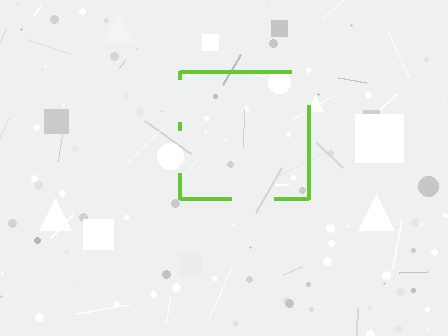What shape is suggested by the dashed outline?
The dashed outline suggests a square.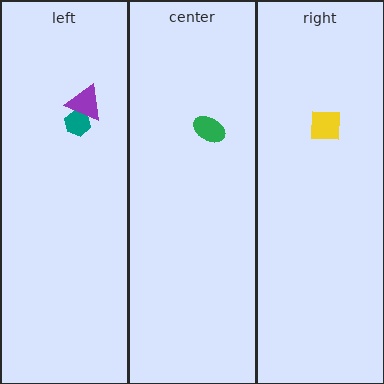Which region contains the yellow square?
The right region.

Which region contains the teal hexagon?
The left region.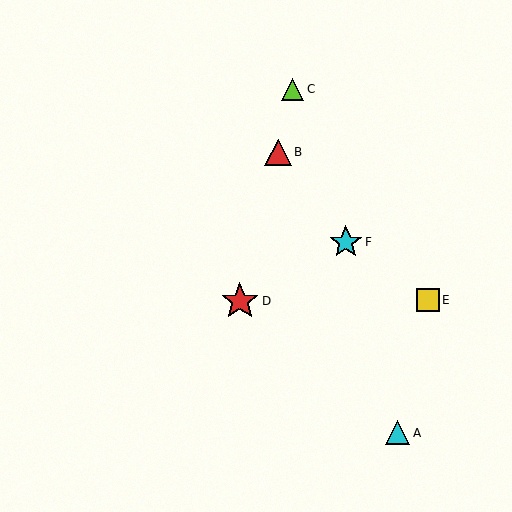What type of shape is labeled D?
Shape D is a red star.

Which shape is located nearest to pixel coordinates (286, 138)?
The red triangle (labeled B) at (278, 152) is nearest to that location.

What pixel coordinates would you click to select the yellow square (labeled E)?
Click at (428, 300) to select the yellow square E.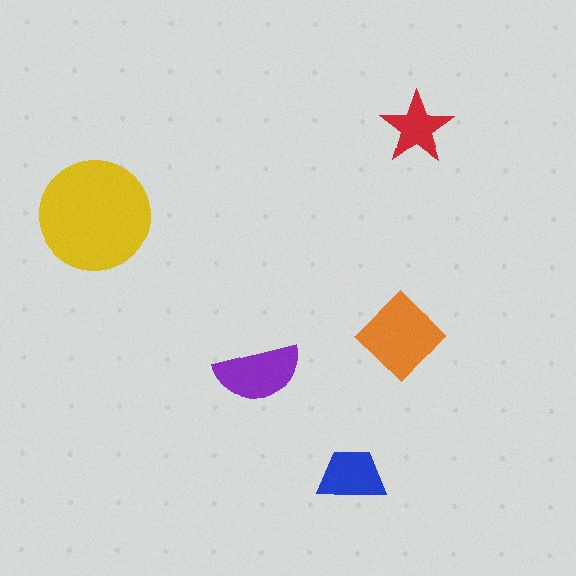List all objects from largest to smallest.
The yellow circle, the orange diamond, the purple semicircle, the blue trapezoid, the red star.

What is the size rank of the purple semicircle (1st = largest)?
3rd.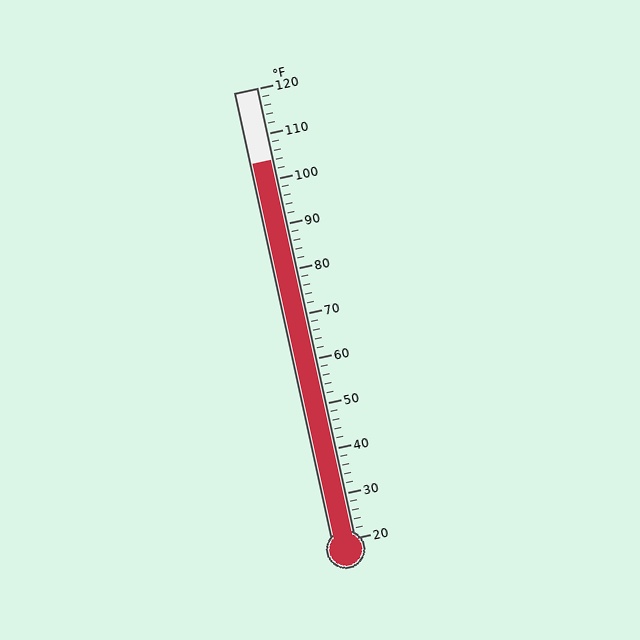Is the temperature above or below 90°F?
The temperature is above 90°F.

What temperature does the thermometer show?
The thermometer shows approximately 104°F.